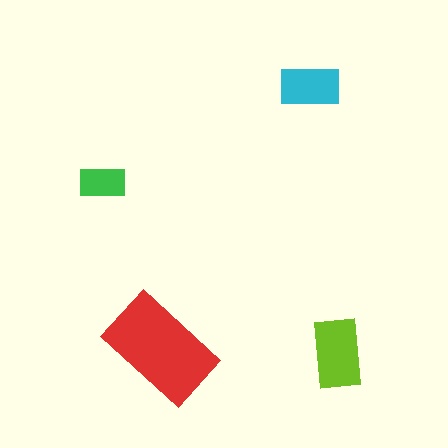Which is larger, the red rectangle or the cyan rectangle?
The red one.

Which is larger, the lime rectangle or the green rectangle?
The lime one.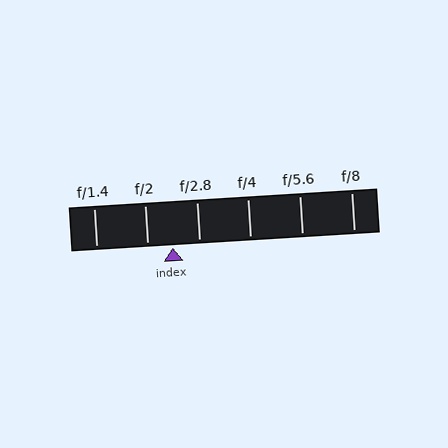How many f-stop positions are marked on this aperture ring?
There are 6 f-stop positions marked.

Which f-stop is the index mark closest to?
The index mark is closest to f/2.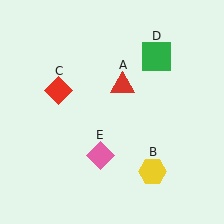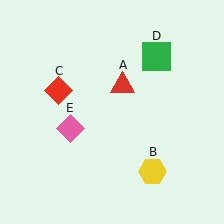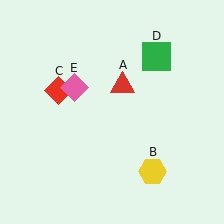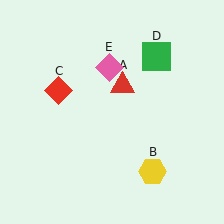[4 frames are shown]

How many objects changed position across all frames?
1 object changed position: pink diamond (object E).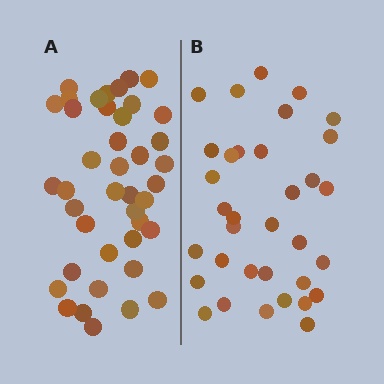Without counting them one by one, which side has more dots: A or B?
Region A (the left region) has more dots.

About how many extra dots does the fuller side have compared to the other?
Region A has roughly 8 or so more dots than region B.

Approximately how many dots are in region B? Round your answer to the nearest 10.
About 30 dots. (The exact count is 34, which rounds to 30.)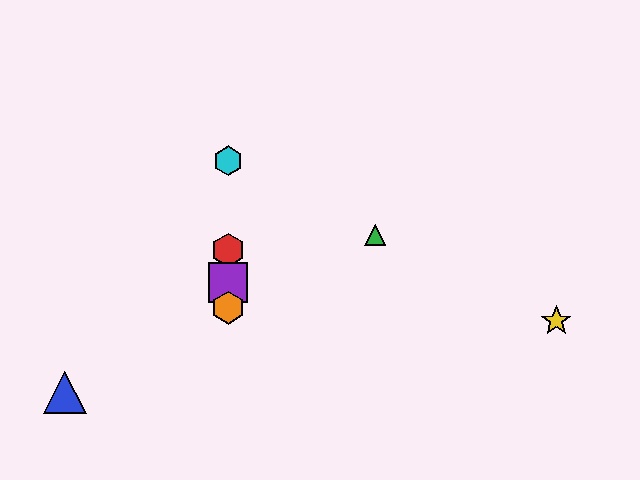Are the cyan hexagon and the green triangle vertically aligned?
No, the cyan hexagon is at x≈228 and the green triangle is at x≈375.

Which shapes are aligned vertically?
The red hexagon, the purple square, the orange hexagon, the cyan hexagon are aligned vertically.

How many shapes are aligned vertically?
4 shapes (the red hexagon, the purple square, the orange hexagon, the cyan hexagon) are aligned vertically.